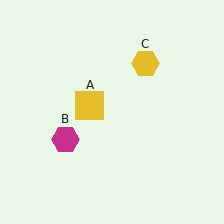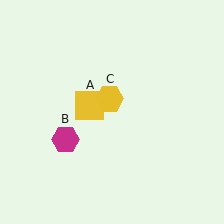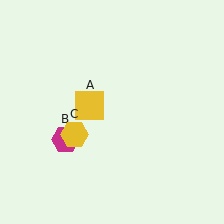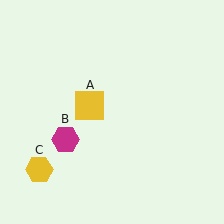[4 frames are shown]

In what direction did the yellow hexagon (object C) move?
The yellow hexagon (object C) moved down and to the left.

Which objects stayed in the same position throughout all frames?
Yellow square (object A) and magenta hexagon (object B) remained stationary.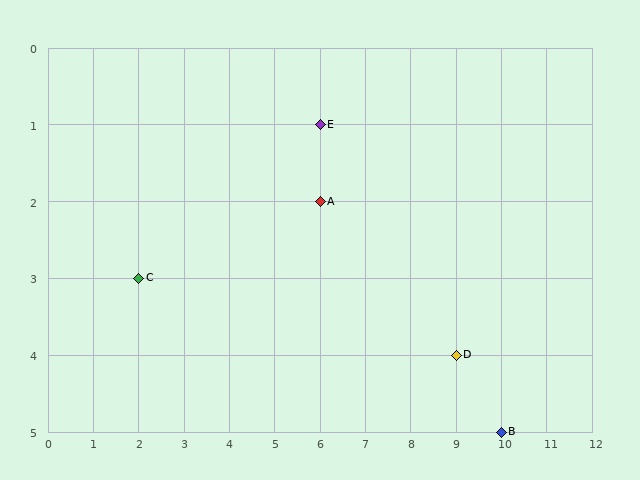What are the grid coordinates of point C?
Point C is at grid coordinates (2, 3).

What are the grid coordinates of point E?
Point E is at grid coordinates (6, 1).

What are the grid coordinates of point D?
Point D is at grid coordinates (9, 4).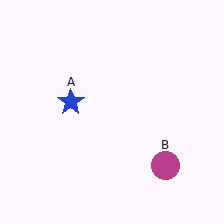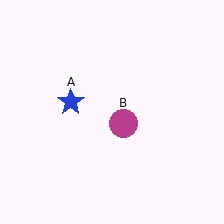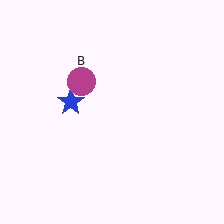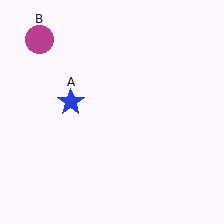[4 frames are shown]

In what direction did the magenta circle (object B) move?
The magenta circle (object B) moved up and to the left.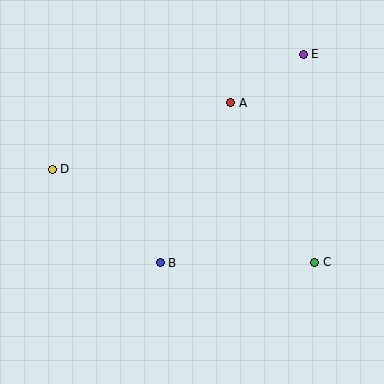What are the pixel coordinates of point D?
Point D is at (52, 169).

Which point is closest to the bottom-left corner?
Point B is closest to the bottom-left corner.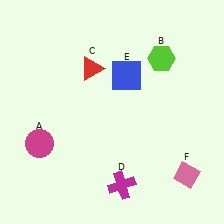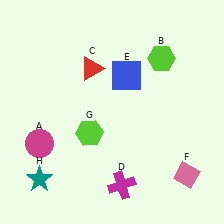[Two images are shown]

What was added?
A lime hexagon (G), a teal star (H) were added in Image 2.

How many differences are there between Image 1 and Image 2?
There are 2 differences between the two images.